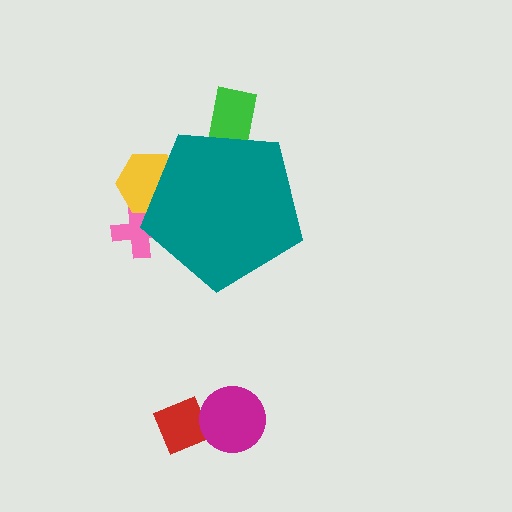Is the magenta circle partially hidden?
No, the magenta circle is fully visible.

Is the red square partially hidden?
No, the red square is fully visible.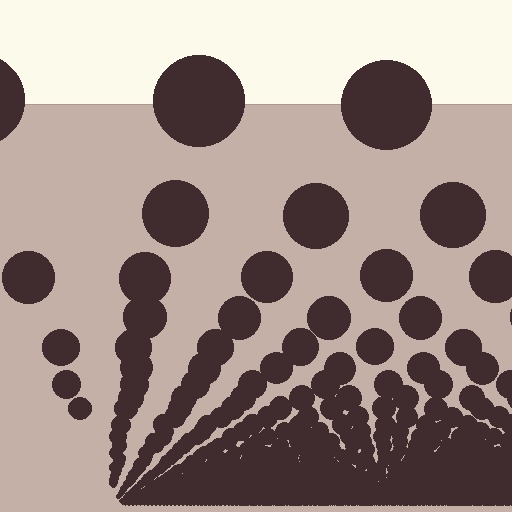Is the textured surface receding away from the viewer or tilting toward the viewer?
The surface appears to tilt toward the viewer. Texture elements get larger and sparser toward the top.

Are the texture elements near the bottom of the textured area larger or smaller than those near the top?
Smaller. The gradient is inverted — elements near the bottom are smaller and denser.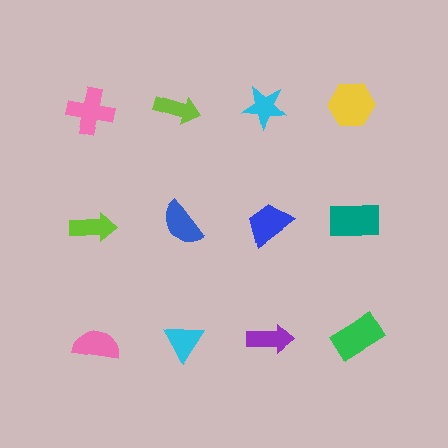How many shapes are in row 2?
4 shapes.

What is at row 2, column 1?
A lime arrow.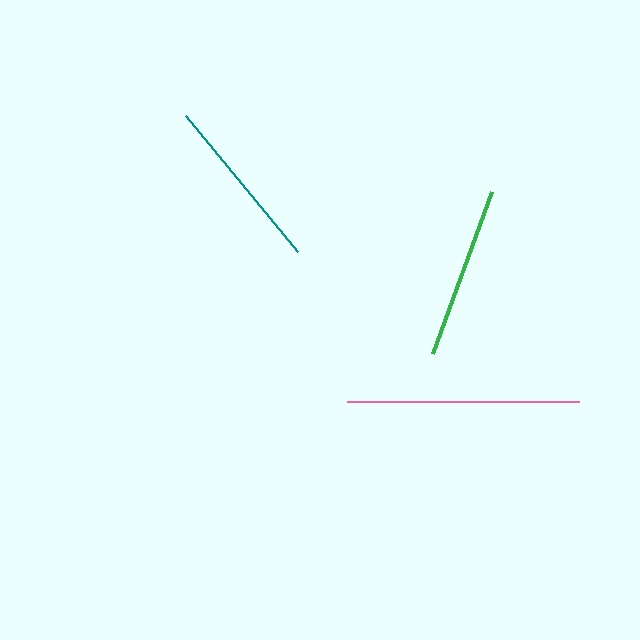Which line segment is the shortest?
The green line is the shortest at approximately 173 pixels.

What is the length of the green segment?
The green segment is approximately 173 pixels long.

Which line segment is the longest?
The pink line is the longest at approximately 232 pixels.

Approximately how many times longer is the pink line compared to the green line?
The pink line is approximately 1.3 times the length of the green line.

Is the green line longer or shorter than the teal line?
The teal line is longer than the green line.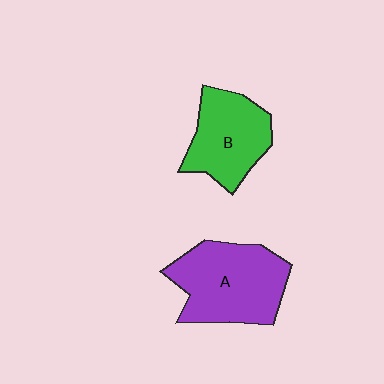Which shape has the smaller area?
Shape B (green).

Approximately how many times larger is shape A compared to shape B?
Approximately 1.3 times.